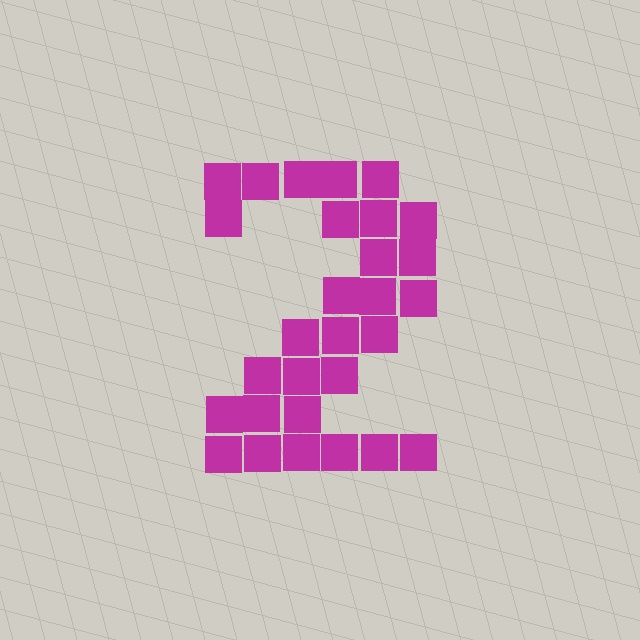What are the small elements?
The small elements are squares.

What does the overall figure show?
The overall figure shows the digit 2.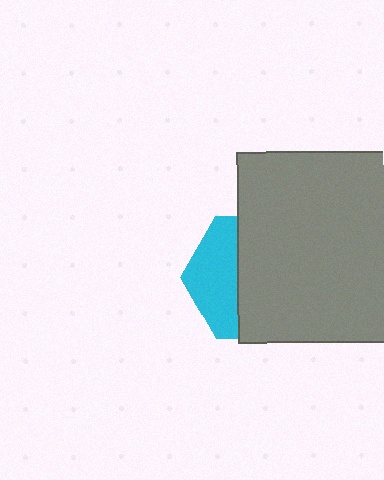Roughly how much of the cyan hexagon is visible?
A small part of it is visible (roughly 37%).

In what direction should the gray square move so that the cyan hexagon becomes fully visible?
The gray square should move right. That is the shortest direction to clear the overlap and leave the cyan hexagon fully visible.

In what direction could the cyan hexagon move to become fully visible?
The cyan hexagon could move left. That would shift it out from behind the gray square entirely.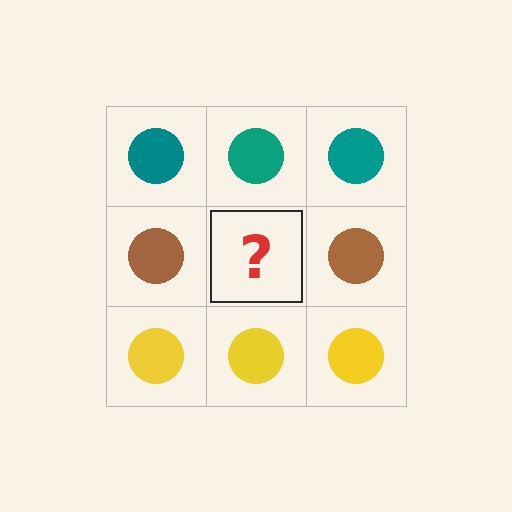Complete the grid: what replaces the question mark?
The question mark should be replaced with a brown circle.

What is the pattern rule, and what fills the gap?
The rule is that each row has a consistent color. The gap should be filled with a brown circle.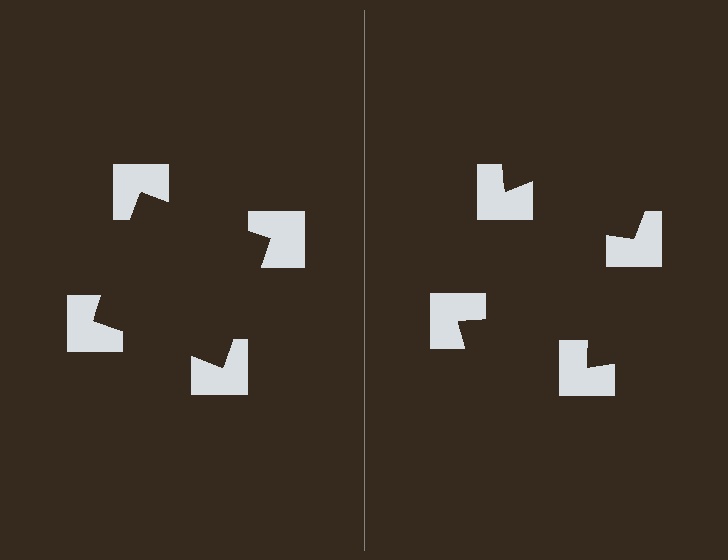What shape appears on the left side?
An illusory square.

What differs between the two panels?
The notched squares are positioned identically on both sides; only the wedge orientations differ. On the left they align to a square; on the right they are misaligned.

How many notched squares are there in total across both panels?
8 — 4 on each side.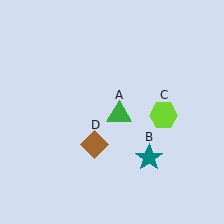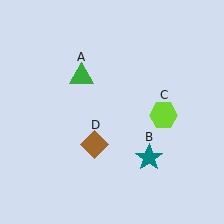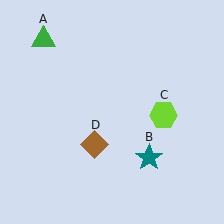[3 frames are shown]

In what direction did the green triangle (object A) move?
The green triangle (object A) moved up and to the left.